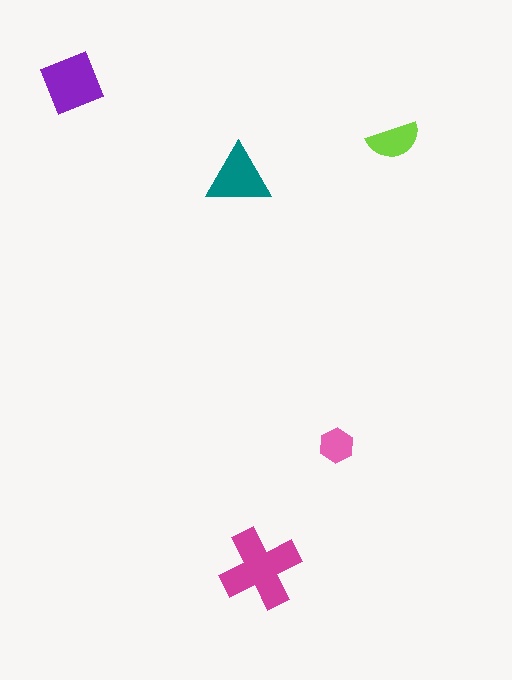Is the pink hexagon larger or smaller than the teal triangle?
Smaller.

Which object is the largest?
The magenta cross.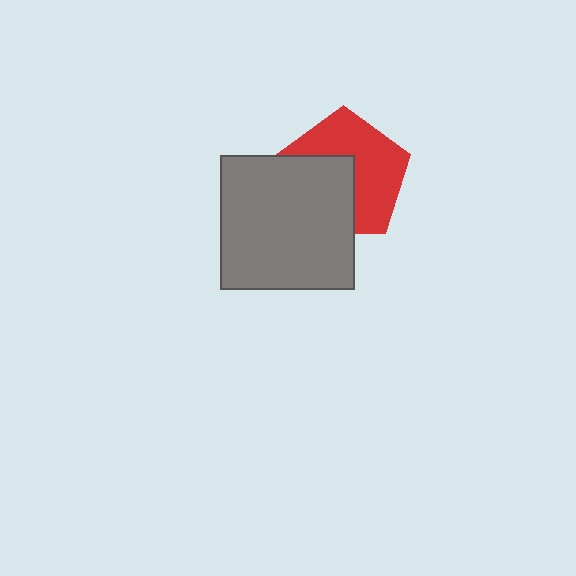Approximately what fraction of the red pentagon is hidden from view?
Roughly 43% of the red pentagon is hidden behind the gray square.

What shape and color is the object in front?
The object in front is a gray square.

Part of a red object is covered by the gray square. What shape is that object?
It is a pentagon.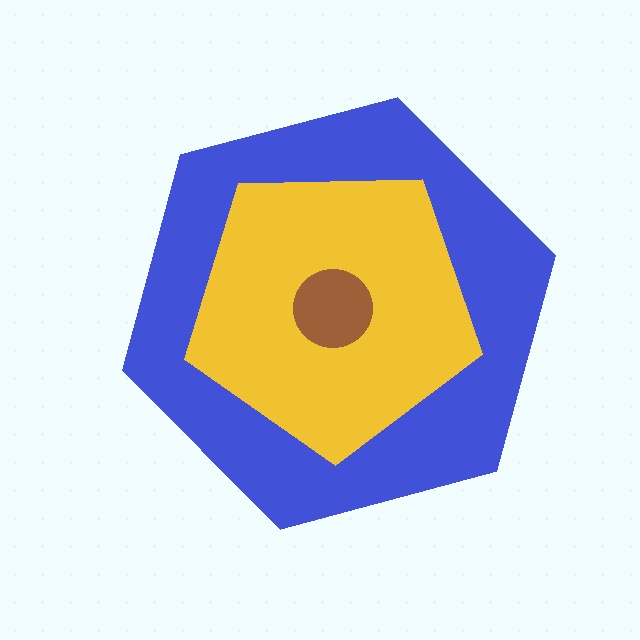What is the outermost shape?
The blue hexagon.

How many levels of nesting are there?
3.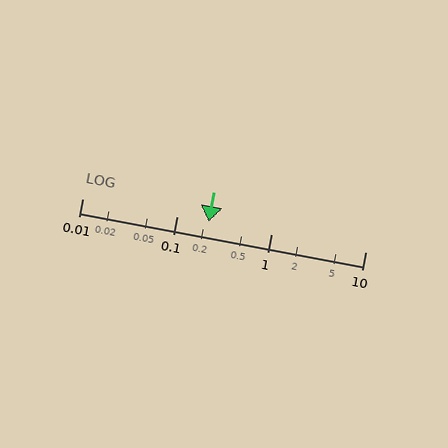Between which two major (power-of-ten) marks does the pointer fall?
The pointer is between 0.1 and 1.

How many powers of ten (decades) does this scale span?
The scale spans 3 decades, from 0.01 to 10.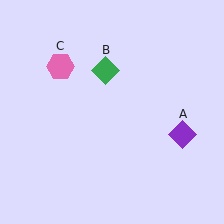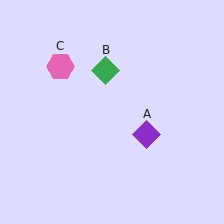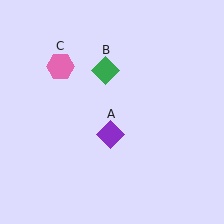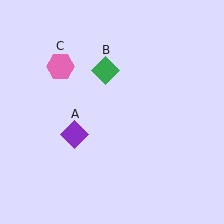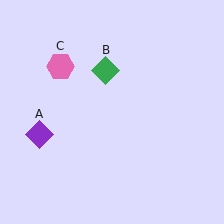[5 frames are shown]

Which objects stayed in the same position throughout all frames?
Green diamond (object B) and pink hexagon (object C) remained stationary.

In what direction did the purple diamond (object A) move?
The purple diamond (object A) moved left.